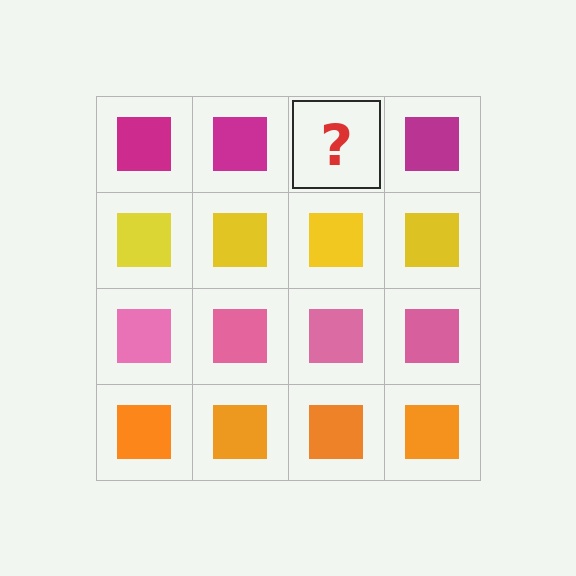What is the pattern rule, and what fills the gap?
The rule is that each row has a consistent color. The gap should be filled with a magenta square.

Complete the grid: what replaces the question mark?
The question mark should be replaced with a magenta square.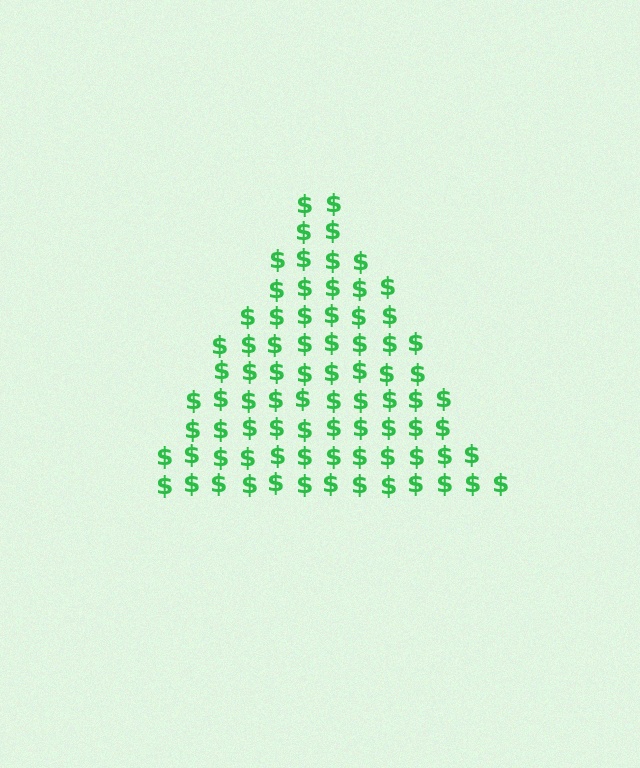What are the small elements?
The small elements are dollar signs.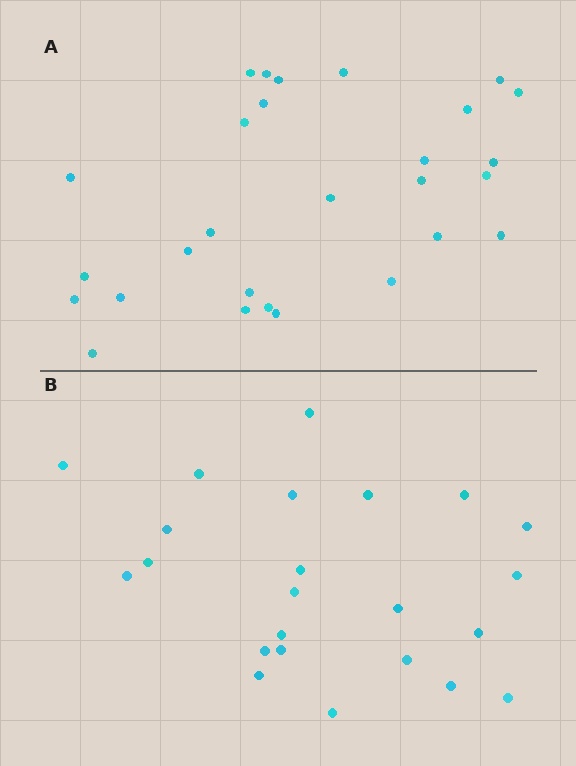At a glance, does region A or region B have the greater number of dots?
Region A (the top region) has more dots.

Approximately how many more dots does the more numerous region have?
Region A has about 5 more dots than region B.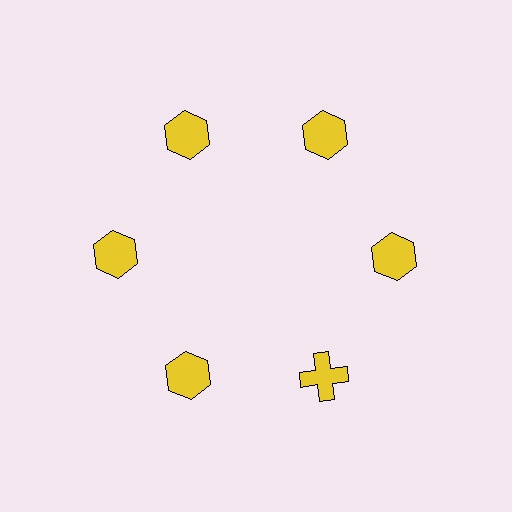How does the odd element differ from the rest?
It has a different shape: cross instead of hexagon.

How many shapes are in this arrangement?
There are 6 shapes arranged in a ring pattern.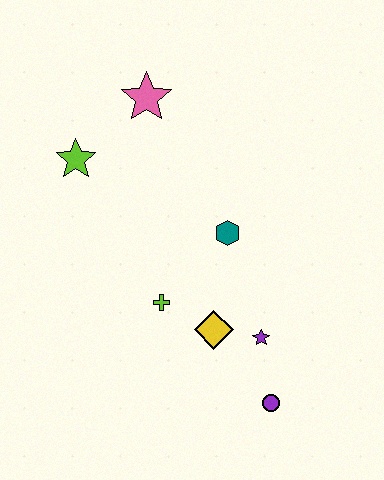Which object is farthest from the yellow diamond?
The pink star is farthest from the yellow diamond.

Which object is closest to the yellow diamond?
The purple star is closest to the yellow diamond.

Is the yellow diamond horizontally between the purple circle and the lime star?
Yes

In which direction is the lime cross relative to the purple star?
The lime cross is to the left of the purple star.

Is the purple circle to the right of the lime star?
Yes